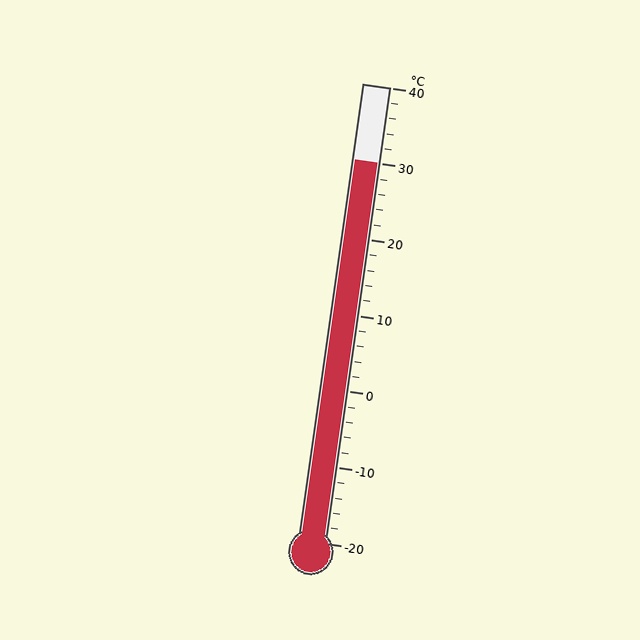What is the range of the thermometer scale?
The thermometer scale ranges from -20°C to 40°C.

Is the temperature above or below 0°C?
The temperature is above 0°C.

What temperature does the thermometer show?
The thermometer shows approximately 30°C.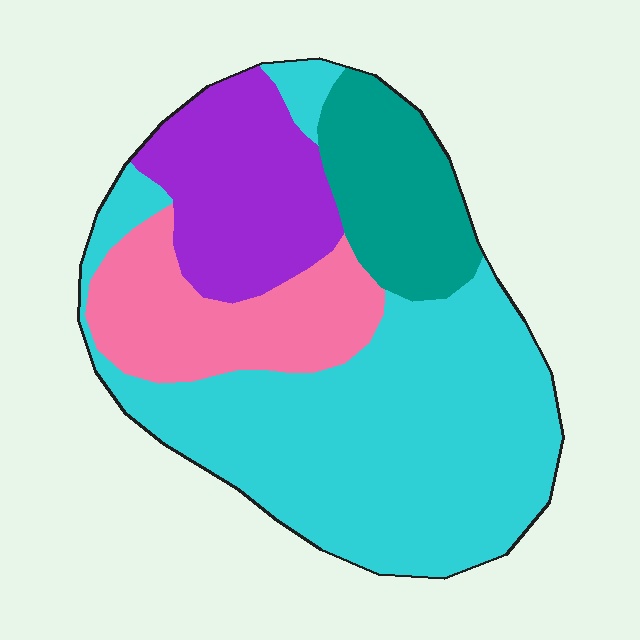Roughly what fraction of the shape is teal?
Teal takes up about one eighth (1/8) of the shape.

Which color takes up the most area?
Cyan, at roughly 50%.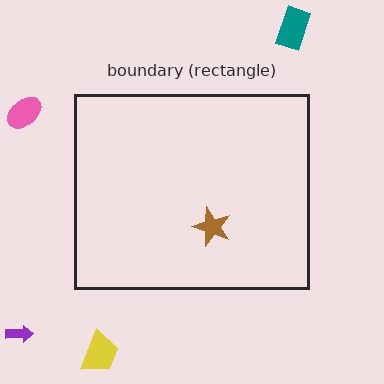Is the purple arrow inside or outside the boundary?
Outside.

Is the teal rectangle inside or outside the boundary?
Outside.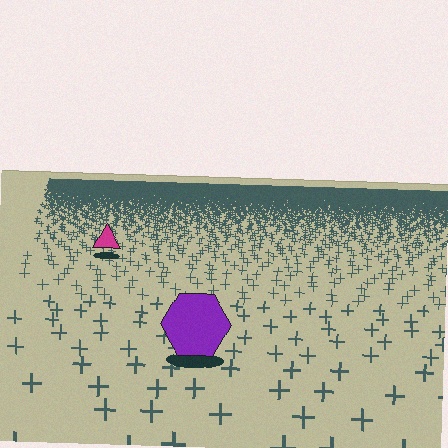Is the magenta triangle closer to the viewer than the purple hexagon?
No. The purple hexagon is closer — you can tell from the texture gradient: the ground texture is coarser near it.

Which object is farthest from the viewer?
The magenta triangle is farthest from the viewer. It appears smaller and the ground texture around it is denser.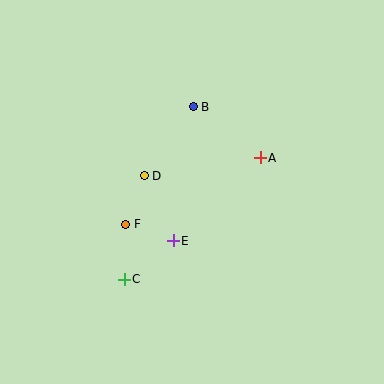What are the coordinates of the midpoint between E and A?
The midpoint between E and A is at (217, 199).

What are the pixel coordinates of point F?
Point F is at (126, 224).